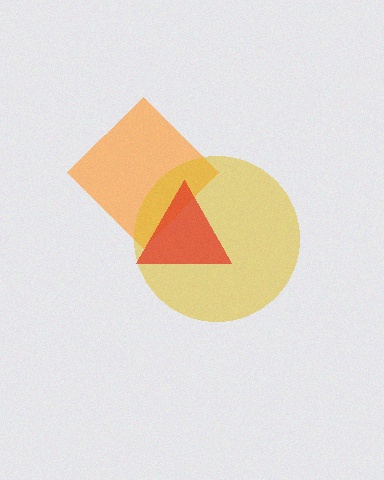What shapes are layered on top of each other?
The layered shapes are: an orange diamond, a yellow circle, a red triangle.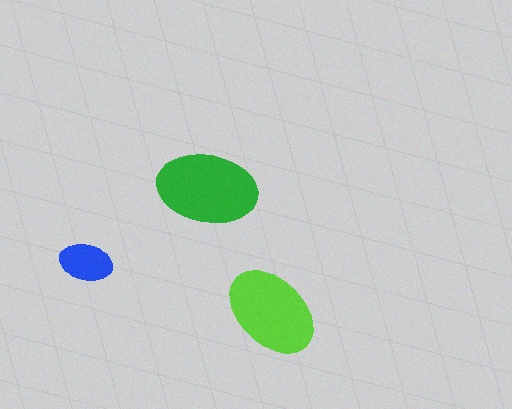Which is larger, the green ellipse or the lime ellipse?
The green one.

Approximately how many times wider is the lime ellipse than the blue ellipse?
About 2 times wider.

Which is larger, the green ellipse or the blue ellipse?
The green one.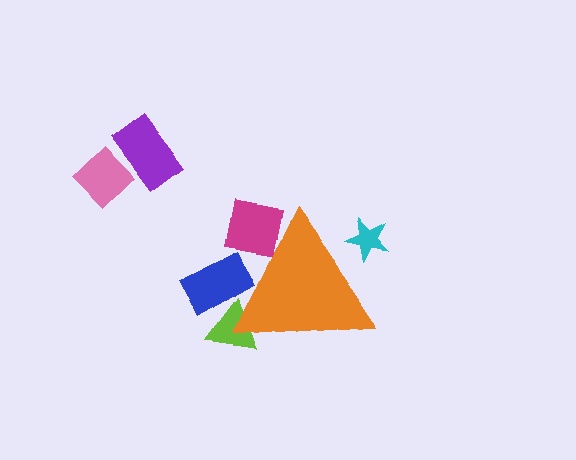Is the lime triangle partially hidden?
Yes, the lime triangle is partially hidden behind the orange triangle.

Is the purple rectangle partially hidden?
No, the purple rectangle is fully visible.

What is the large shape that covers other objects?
An orange triangle.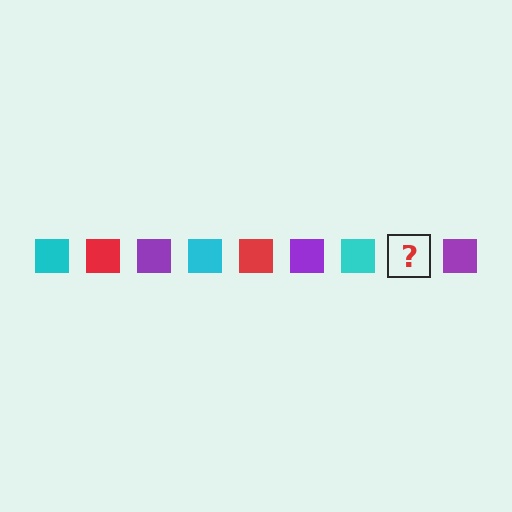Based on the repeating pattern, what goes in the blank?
The blank should be a red square.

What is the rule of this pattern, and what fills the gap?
The rule is that the pattern cycles through cyan, red, purple squares. The gap should be filled with a red square.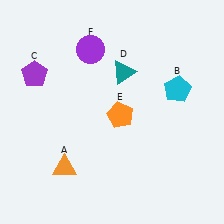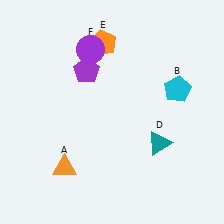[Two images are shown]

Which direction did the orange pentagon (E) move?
The orange pentagon (E) moved up.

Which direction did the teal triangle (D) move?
The teal triangle (D) moved down.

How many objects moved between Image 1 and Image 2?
3 objects moved between the two images.